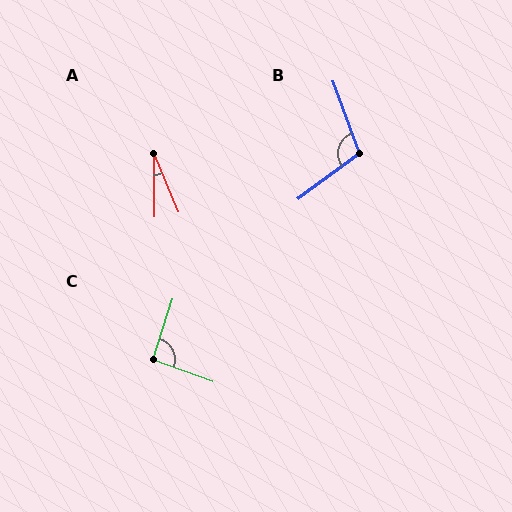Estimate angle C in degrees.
Approximately 92 degrees.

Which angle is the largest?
B, at approximately 107 degrees.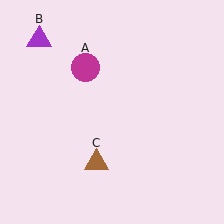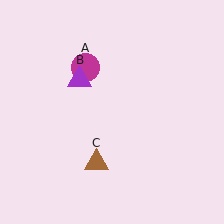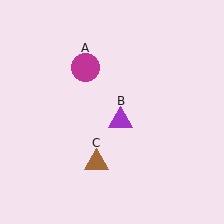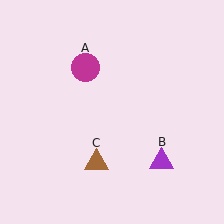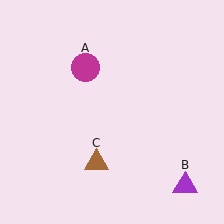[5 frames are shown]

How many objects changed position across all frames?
1 object changed position: purple triangle (object B).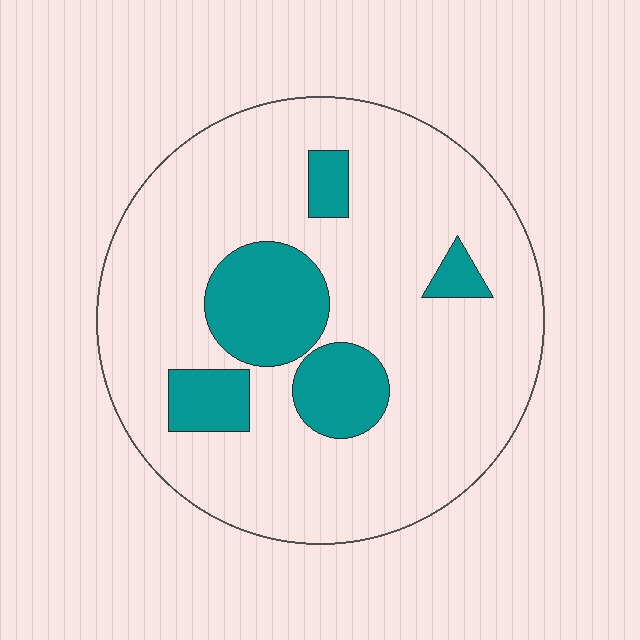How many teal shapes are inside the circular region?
5.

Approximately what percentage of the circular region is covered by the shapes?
Approximately 20%.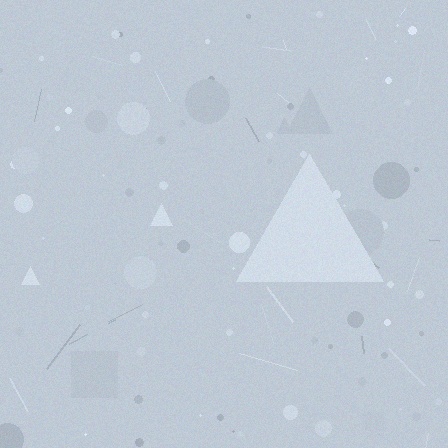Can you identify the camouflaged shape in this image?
The camouflaged shape is a triangle.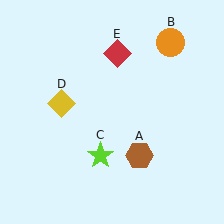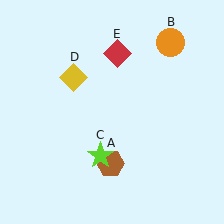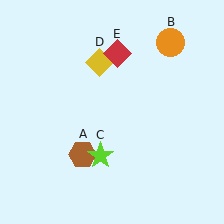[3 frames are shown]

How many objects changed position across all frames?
2 objects changed position: brown hexagon (object A), yellow diamond (object D).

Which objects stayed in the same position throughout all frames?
Orange circle (object B) and lime star (object C) and red diamond (object E) remained stationary.